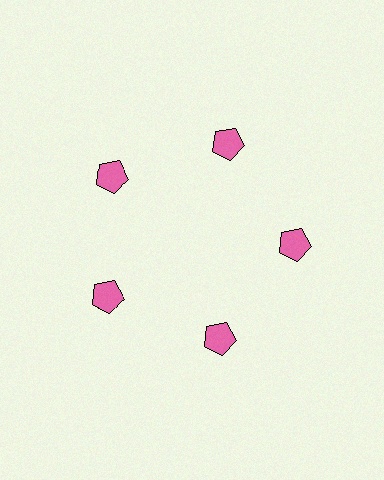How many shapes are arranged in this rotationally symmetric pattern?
There are 5 shapes, arranged in 5 groups of 1.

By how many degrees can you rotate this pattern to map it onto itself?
The pattern maps onto itself every 72 degrees of rotation.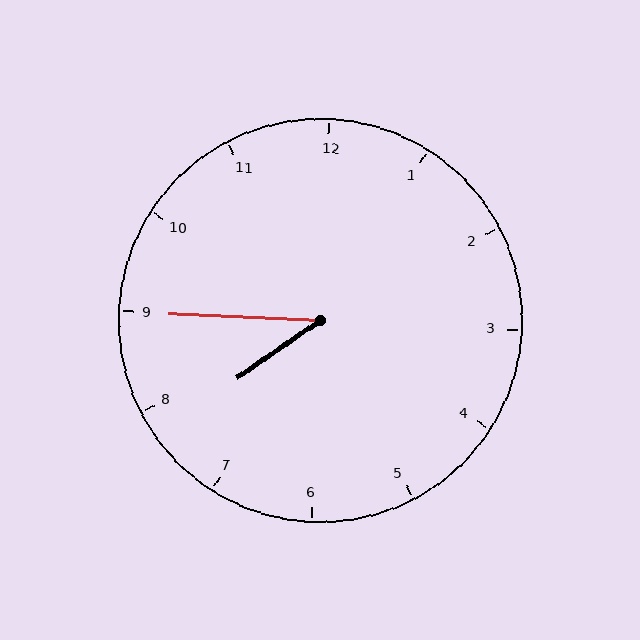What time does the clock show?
7:45.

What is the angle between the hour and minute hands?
Approximately 38 degrees.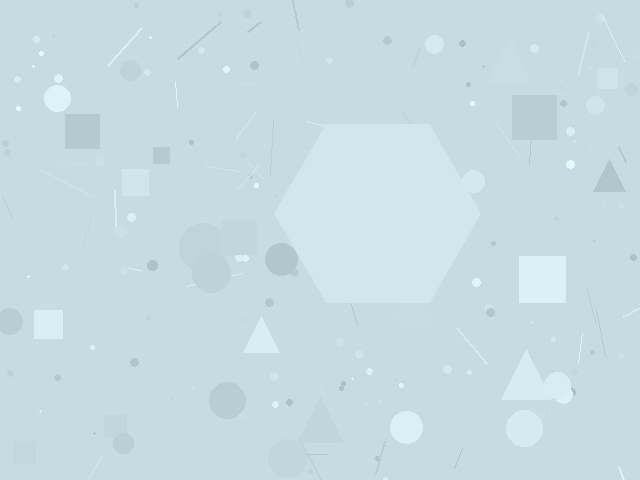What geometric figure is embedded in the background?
A hexagon is embedded in the background.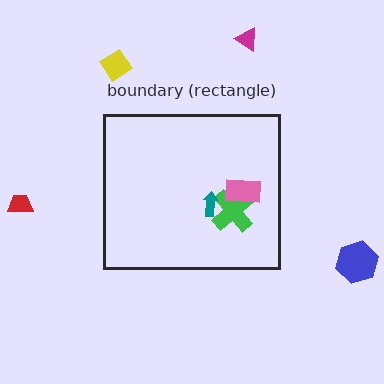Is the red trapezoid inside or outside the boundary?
Outside.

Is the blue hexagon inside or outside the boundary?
Outside.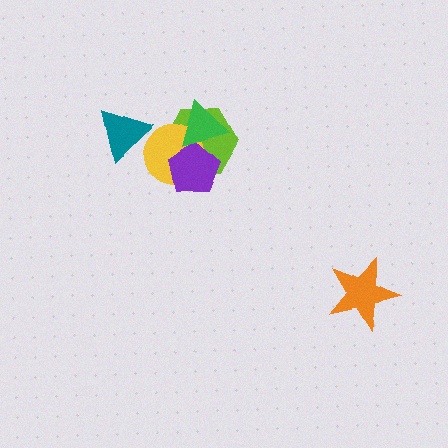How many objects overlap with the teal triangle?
1 object overlaps with the teal triangle.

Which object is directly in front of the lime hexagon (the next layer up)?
The yellow circle is directly in front of the lime hexagon.